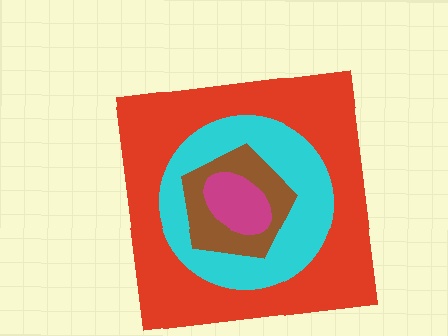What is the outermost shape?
The red square.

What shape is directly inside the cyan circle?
The brown pentagon.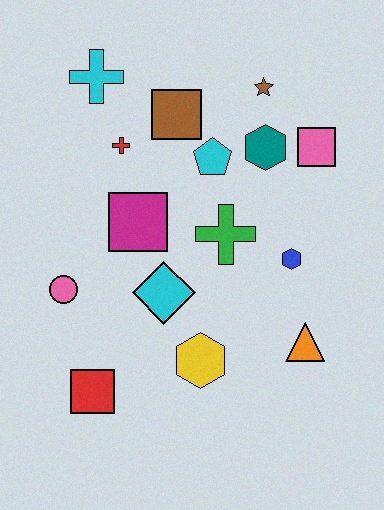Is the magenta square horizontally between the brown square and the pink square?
No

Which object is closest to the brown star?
The teal hexagon is closest to the brown star.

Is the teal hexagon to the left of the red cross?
No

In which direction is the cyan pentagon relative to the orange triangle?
The cyan pentagon is above the orange triangle.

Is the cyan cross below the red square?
No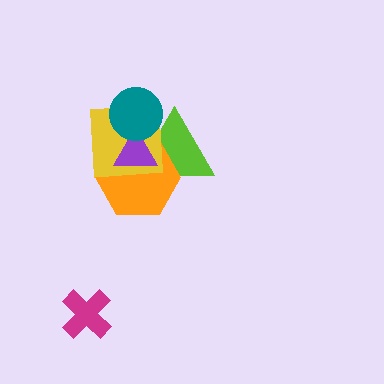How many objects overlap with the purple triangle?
4 objects overlap with the purple triangle.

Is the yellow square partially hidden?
Yes, it is partially covered by another shape.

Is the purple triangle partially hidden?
Yes, it is partially covered by another shape.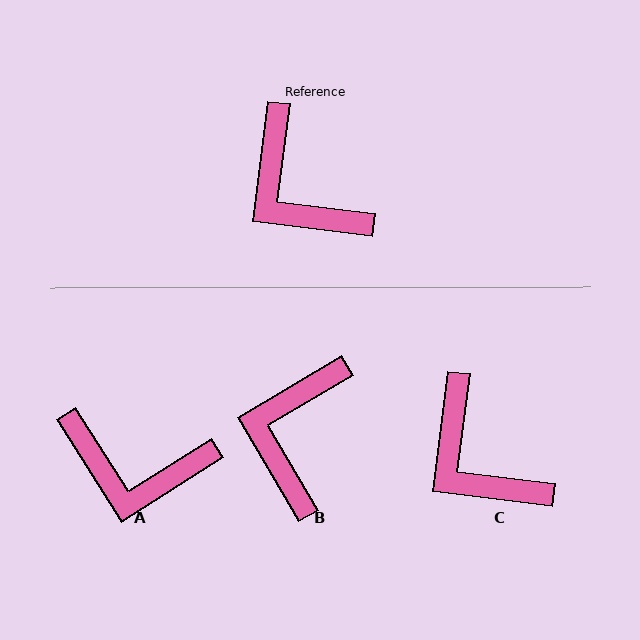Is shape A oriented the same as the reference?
No, it is off by about 40 degrees.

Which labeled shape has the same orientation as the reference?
C.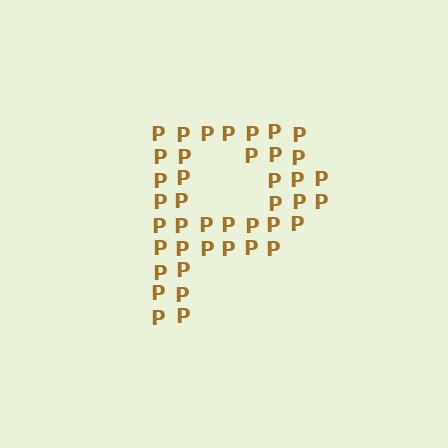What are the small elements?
The small elements are letter P's.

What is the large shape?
The large shape is the letter P.